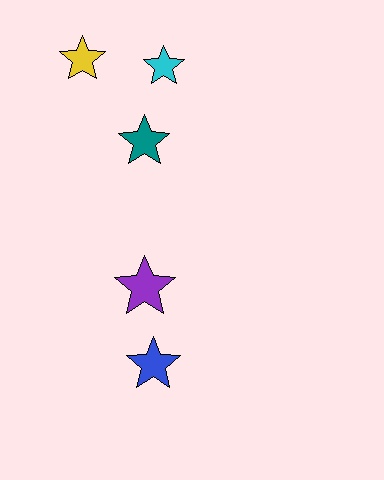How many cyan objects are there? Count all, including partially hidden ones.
There is 1 cyan object.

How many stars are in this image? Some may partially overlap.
There are 5 stars.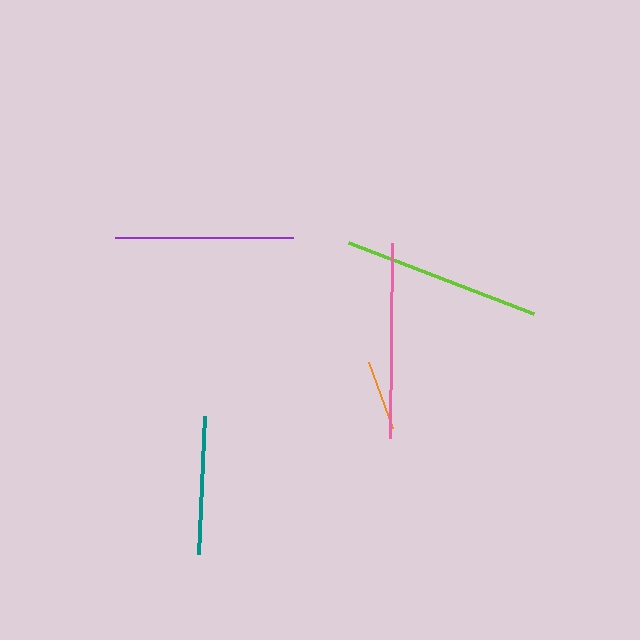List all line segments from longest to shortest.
From longest to shortest: lime, pink, purple, teal, orange.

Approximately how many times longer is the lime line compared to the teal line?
The lime line is approximately 1.4 times the length of the teal line.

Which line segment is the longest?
The lime line is the longest at approximately 198 pixels.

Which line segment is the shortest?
The orange line is the shortest at approximately 71 pixels.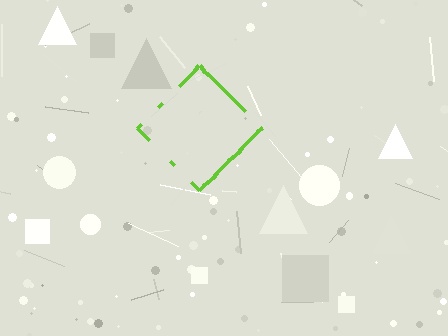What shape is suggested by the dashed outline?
The dashed outline suggests a diamond.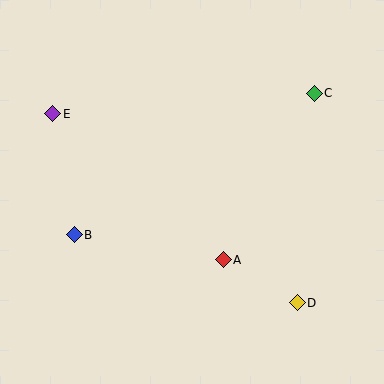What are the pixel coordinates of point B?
Point B is at (74, 235).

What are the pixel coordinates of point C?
Point C is at (314, 93).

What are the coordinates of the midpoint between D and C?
The midpoint between D and C is at (306, 198).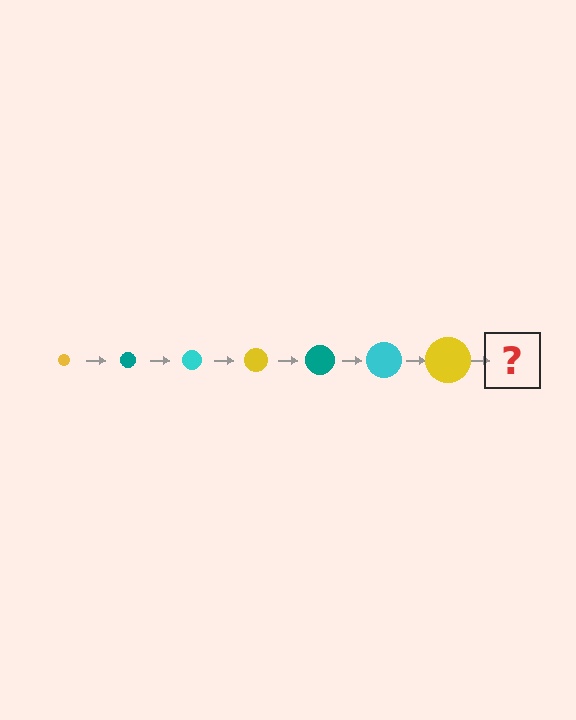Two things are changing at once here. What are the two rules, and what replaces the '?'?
The two rules are that the circle grows larger each step and the color cycles through yellow, teal, and cyan. The '?' should be a teal circle, larger than the previous one.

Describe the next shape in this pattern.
It should be a teal circle, larger than the previous one.